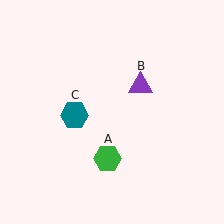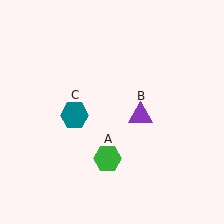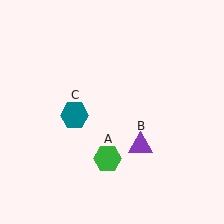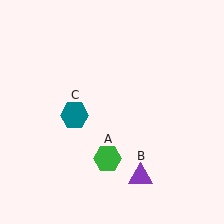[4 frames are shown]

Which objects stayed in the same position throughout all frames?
Green hexagon (object A) and teal hexagon (object C) remained stationary.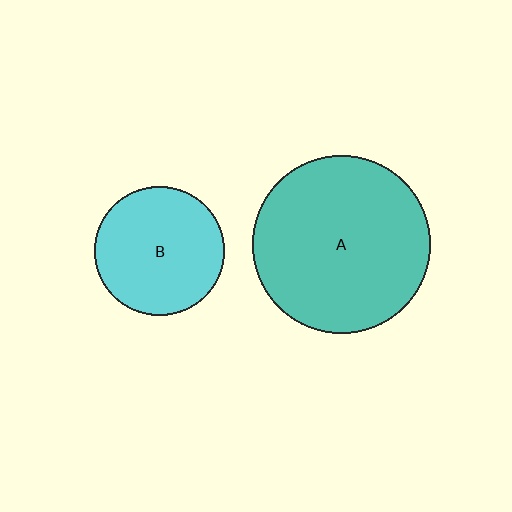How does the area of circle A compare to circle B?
Approximately 1.9 times.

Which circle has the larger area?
Circle A (teal).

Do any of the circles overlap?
No, none of the circles overlap.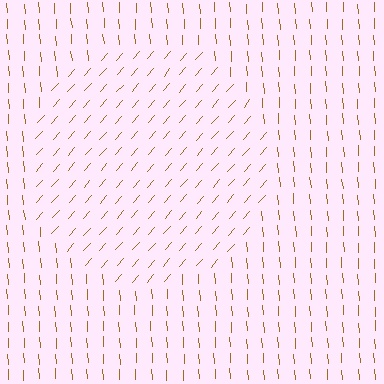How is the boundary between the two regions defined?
The boundary is defined purely by a change in line orientation (approximately 45 degrees difference). All lines are the same color and thickness.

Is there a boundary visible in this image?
Yes, there is a texture boundary formed by a change in line orientation.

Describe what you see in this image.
The image is filled with small brown line segments. A circle region in the image has lines oriented differently from the surrounding lines, creating a visible texture boundary.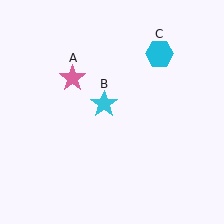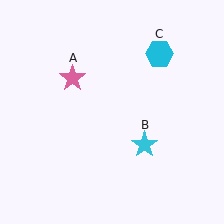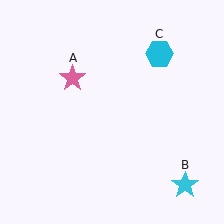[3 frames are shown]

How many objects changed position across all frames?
1 object changed position: cyan star (object B).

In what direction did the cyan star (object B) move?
The cyan star (object B) moved down and to the right.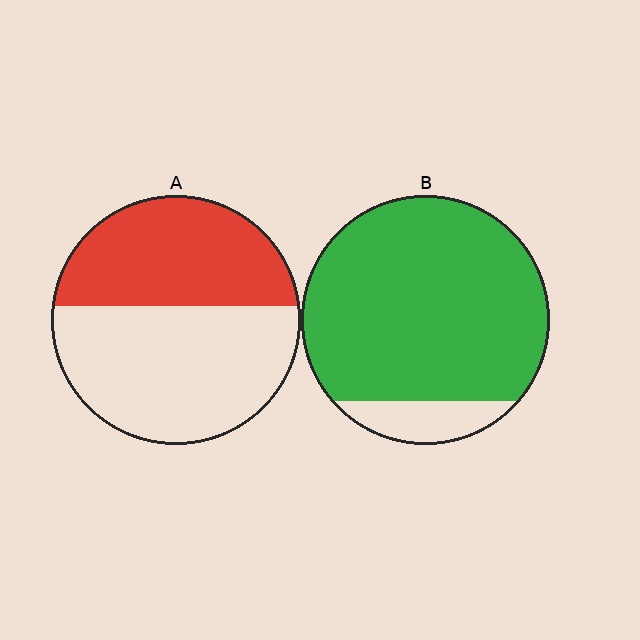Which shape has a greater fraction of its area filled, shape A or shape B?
Shape B.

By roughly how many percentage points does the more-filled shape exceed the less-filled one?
By roughly 45 percentage points (B over A).